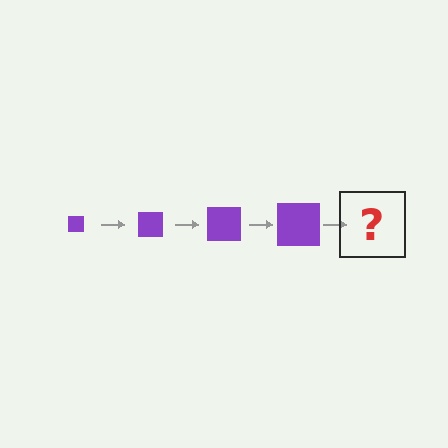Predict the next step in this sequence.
The next step is a purple square, larger than the previous one.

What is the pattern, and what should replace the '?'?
The pattern is that the square gets progressively larger each step. The '?' should be a purple square, larger than the previous one.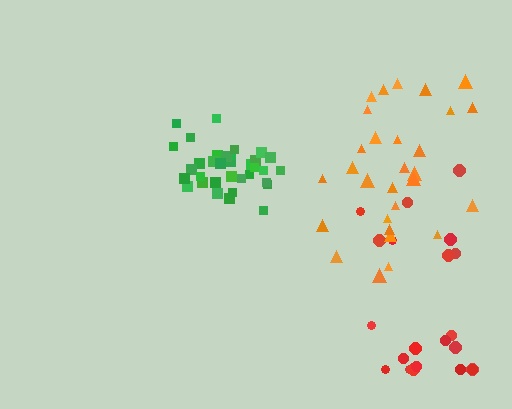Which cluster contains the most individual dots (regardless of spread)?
Green (35).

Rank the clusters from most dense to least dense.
green, orange, red.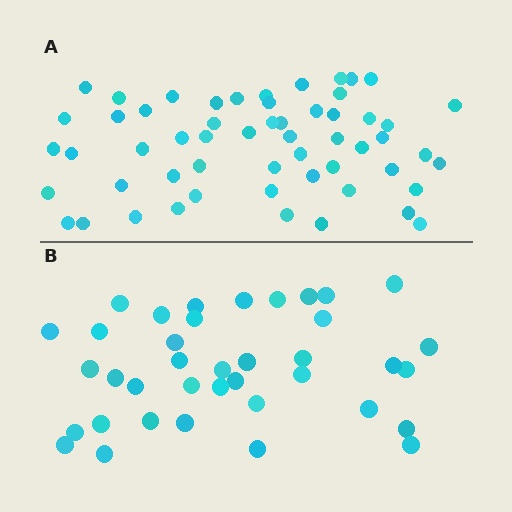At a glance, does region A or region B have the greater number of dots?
Region A (the top region) has more dots.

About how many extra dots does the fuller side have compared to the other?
Region A has approximately 20 more dots than region B.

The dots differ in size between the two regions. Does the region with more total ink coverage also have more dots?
No. Region B has more total ink coverage because its dots are larger, but region A actually contains more individual dots. Total area can be misleading — the number of items is what matters here.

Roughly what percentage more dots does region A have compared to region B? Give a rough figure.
About 45% more.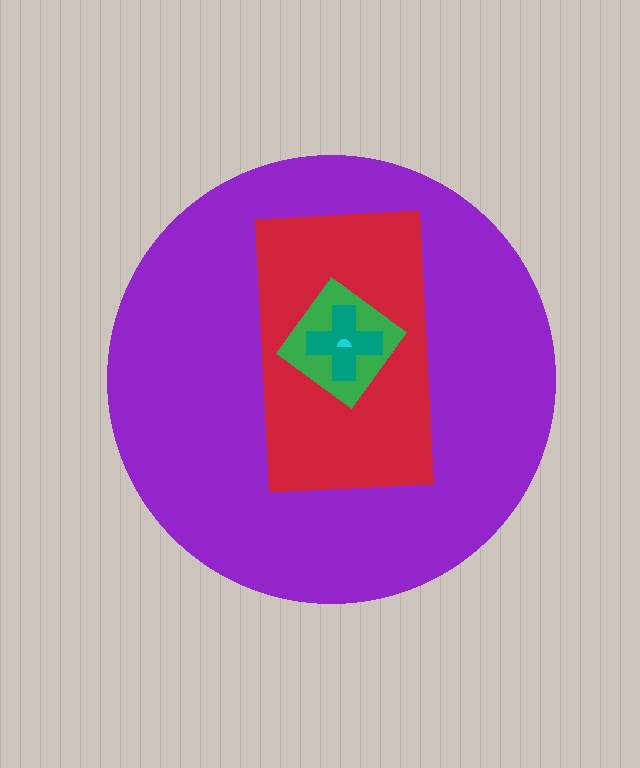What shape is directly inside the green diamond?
The teal cross.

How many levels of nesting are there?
5.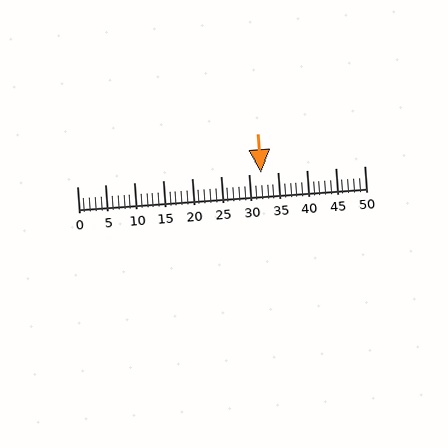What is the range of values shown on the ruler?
The ruler shows values from 0 to 50.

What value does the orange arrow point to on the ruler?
The orange arrow points to approximately 32.